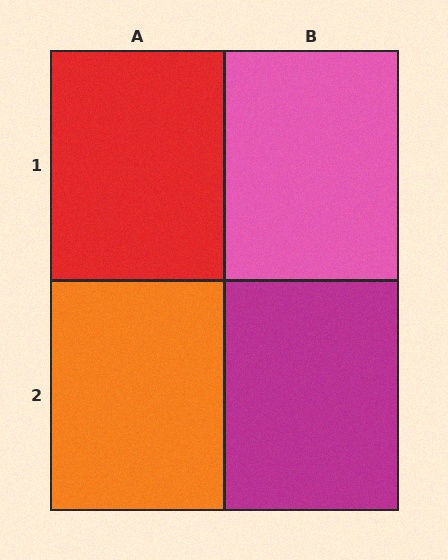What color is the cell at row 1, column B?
Pink.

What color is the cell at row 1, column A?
Red.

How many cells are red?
1 cell is red.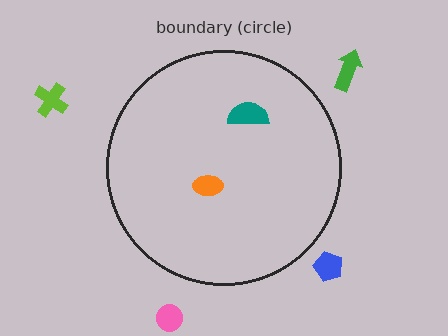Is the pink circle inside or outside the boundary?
Outside.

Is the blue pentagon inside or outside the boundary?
Outside.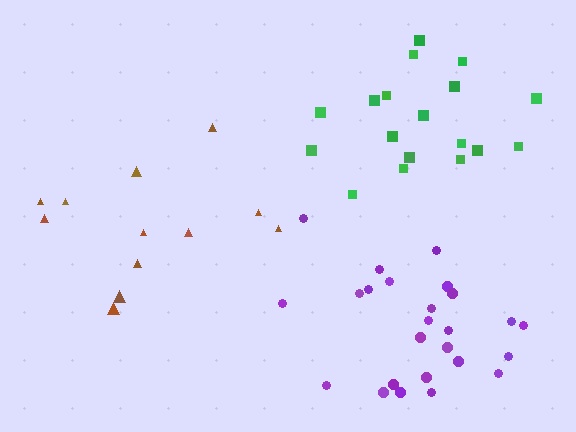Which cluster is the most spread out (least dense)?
Brown.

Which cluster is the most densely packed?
Green.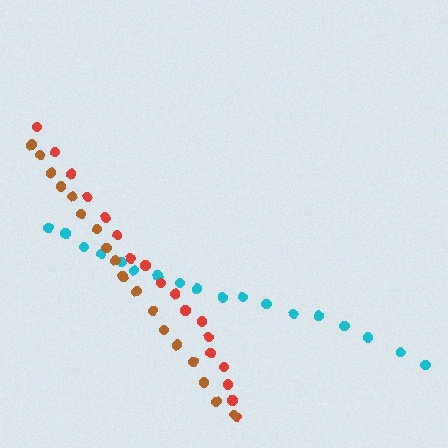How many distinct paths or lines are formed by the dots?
There are 3 distinct paths.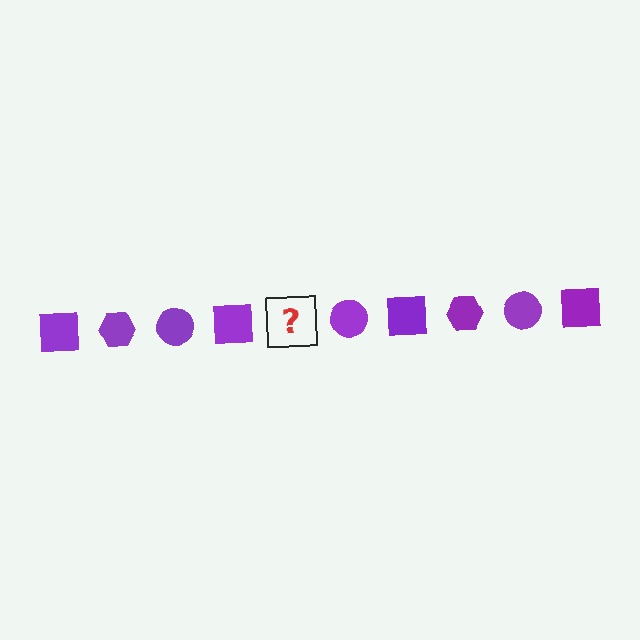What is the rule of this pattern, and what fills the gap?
The rule is that the pattern cycles through square, hexagon, circle shapes in purple. The gap should be filled with a purple hexagon.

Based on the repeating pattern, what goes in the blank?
The blank should be a purple hexagon.